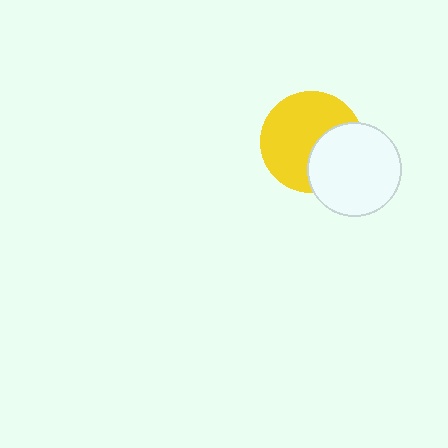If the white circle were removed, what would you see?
You would see the complete yellow circle.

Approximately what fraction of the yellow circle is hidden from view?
Roughly 35% of the yellow circle is hidden behind the white circle.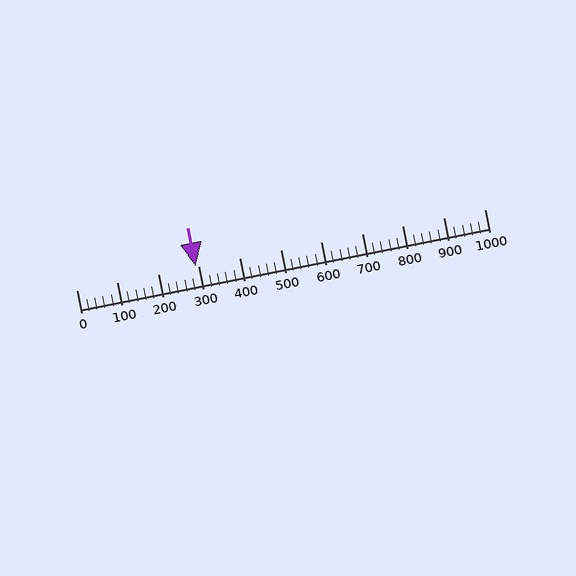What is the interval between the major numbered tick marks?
The major tick marks are spaced 100 units apart.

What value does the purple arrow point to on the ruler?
The purple arrow points to approximately 292.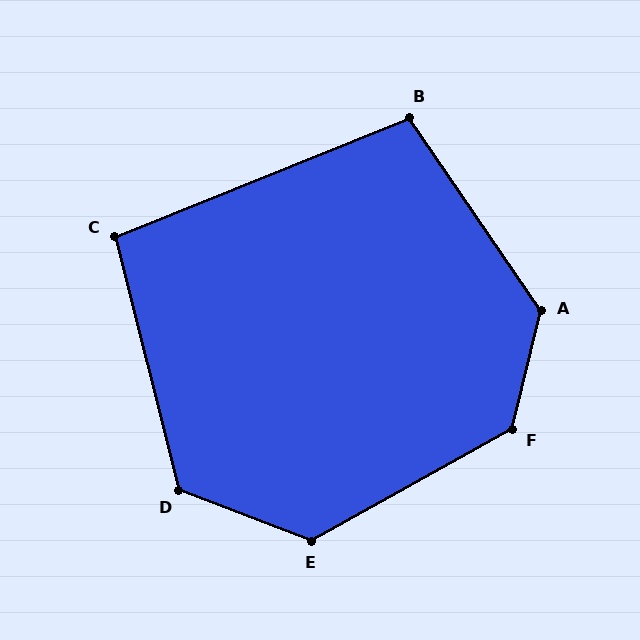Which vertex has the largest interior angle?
F, at approximately 133 degrees.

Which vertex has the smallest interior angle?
C, at approximately 98 degrees.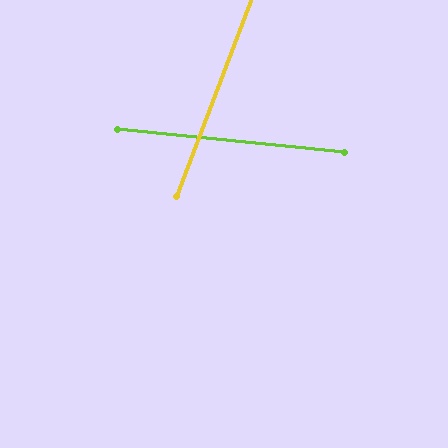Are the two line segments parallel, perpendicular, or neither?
Neither parallel nor perpendicular — they differ by about 75°.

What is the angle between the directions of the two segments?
Approximately 75 degrees.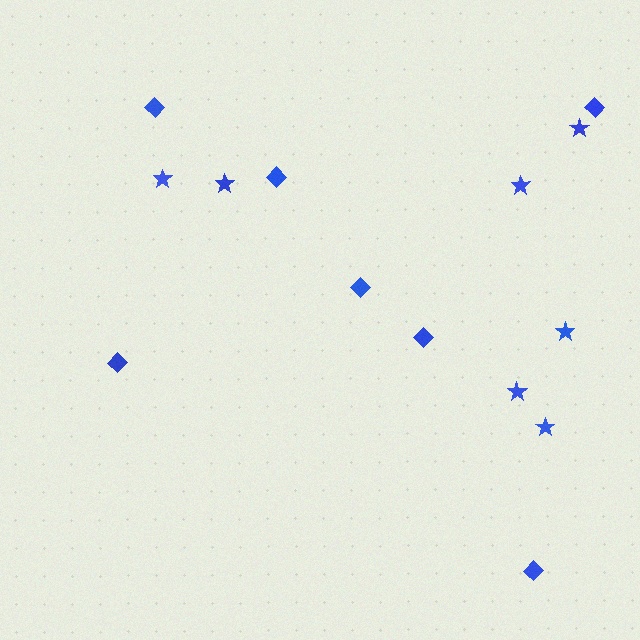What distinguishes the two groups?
There are 2 groups: one group of stars (7) and one group of diamonds (7).